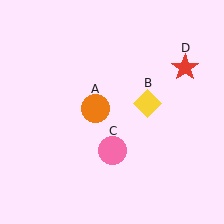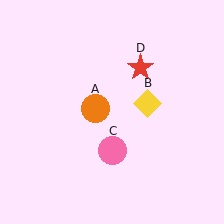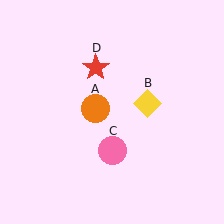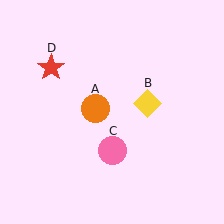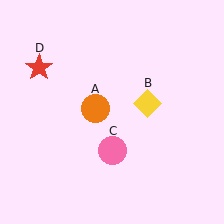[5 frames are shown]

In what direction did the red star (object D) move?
The red star (object D) moved left.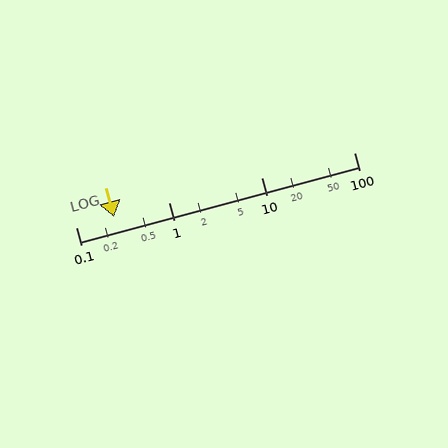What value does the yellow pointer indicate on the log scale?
The pointer indicates approximately 0.26.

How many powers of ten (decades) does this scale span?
The scale spans 3 decades, from 0.1 to 100.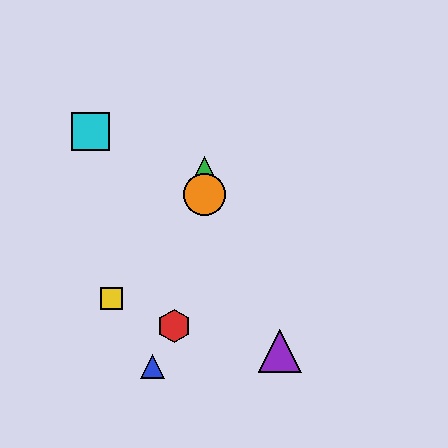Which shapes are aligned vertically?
The green triangle, the orange circle are aligned vertically.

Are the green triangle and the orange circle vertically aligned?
Yes, both are at x≈205.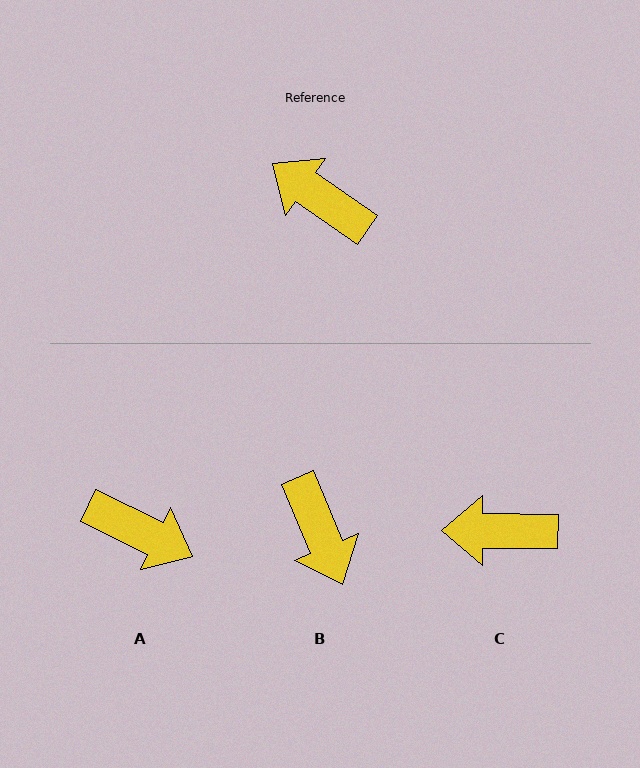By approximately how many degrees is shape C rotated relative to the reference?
Approximately 34 degrees counter-clockwise.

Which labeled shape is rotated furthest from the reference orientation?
A, about 171 degrees away.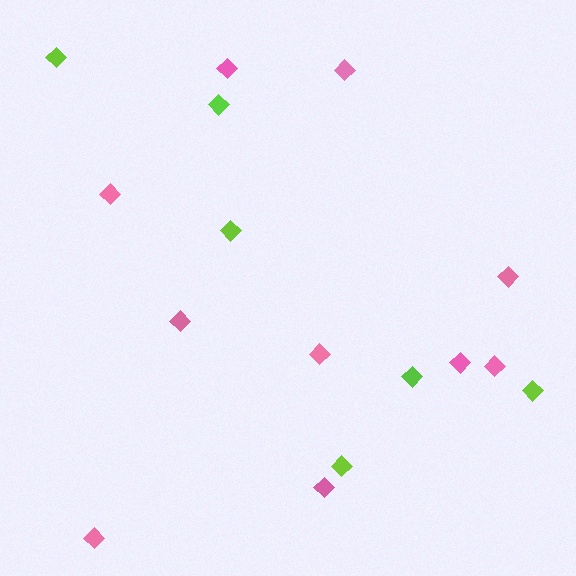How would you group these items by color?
There are 2 groups: one group of lime diamonds (6) and one group of pink diamonds (10).